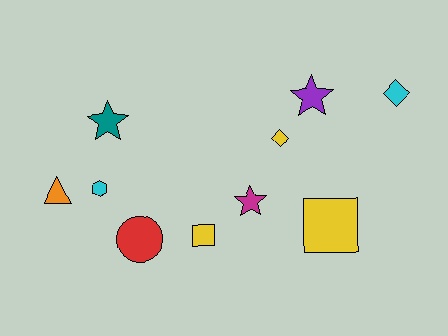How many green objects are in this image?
There are no green objects.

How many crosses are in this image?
There are no crosses.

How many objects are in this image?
There are 10 objects.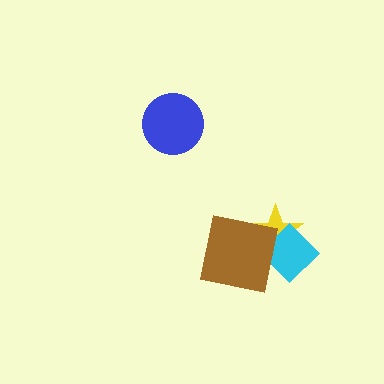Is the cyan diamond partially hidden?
Yes, it is partially covered by another shape.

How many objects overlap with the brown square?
2 objects overlap with the brown square.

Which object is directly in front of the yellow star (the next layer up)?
The cyan diamond is directly in front of the yellow star.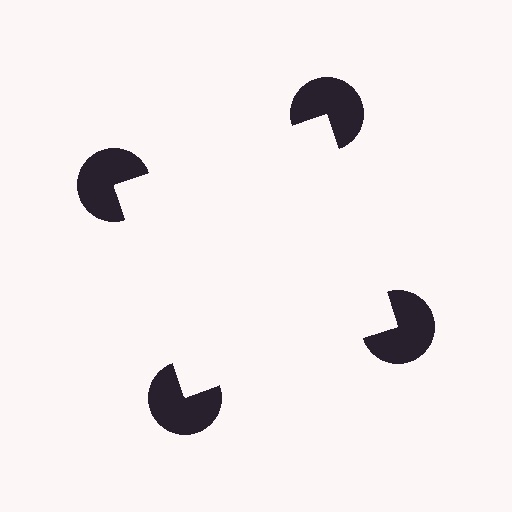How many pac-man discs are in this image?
There are 4 — one at each vertex of the illusory square.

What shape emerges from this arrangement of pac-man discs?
An illusory square — its edges are inferred from the aligned wedge cuts in the pac-man discs, not physically drawn.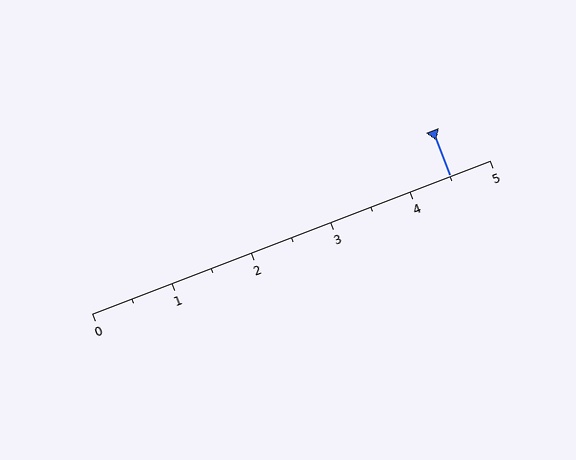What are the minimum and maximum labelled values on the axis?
The axis runs from 0 to 5.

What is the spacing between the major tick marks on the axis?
The major ticks are spaced 1 apart.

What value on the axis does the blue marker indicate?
The marker indicates approximately 4.5.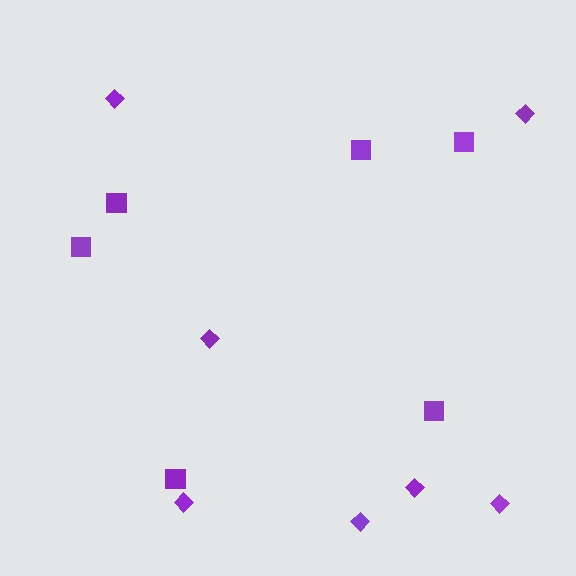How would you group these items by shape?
There are 2 groups: one group of diamonds (7) and one group of squares (6).